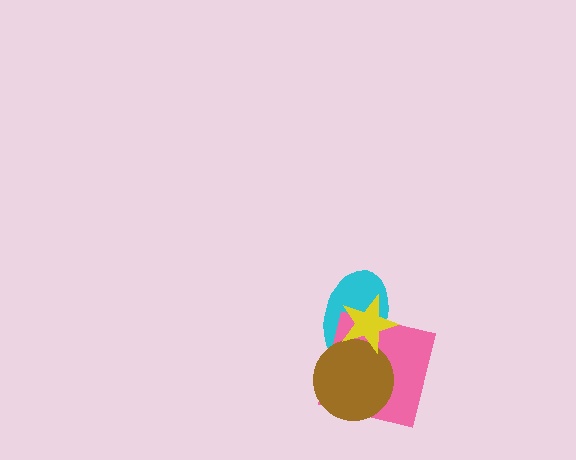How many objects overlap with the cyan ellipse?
3 objects overlap with the cyan ellipse.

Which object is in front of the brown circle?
The yellow star is in front of the brown circle.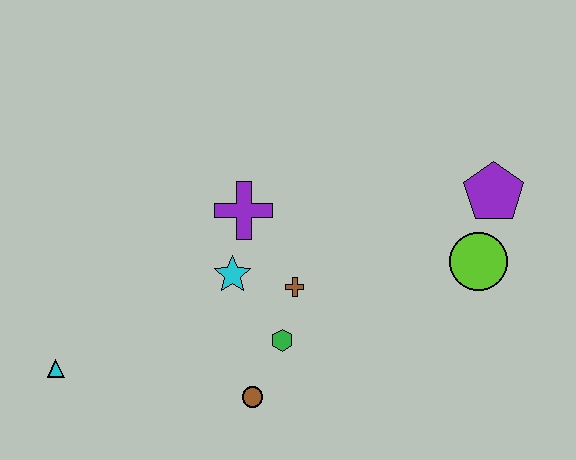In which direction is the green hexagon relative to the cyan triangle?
The green hexagon is to the right of the cyan triangle.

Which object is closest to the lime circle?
The purple pentagon is closest to the lime circle.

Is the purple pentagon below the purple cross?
No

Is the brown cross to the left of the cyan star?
No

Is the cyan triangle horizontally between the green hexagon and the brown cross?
No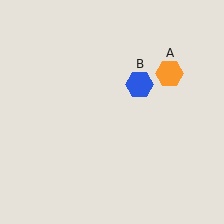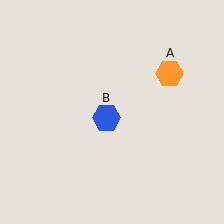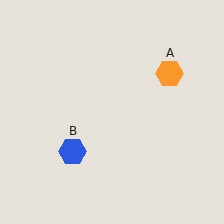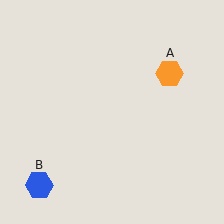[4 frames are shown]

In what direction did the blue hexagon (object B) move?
The blue hexagon (object B) moved down and to the left.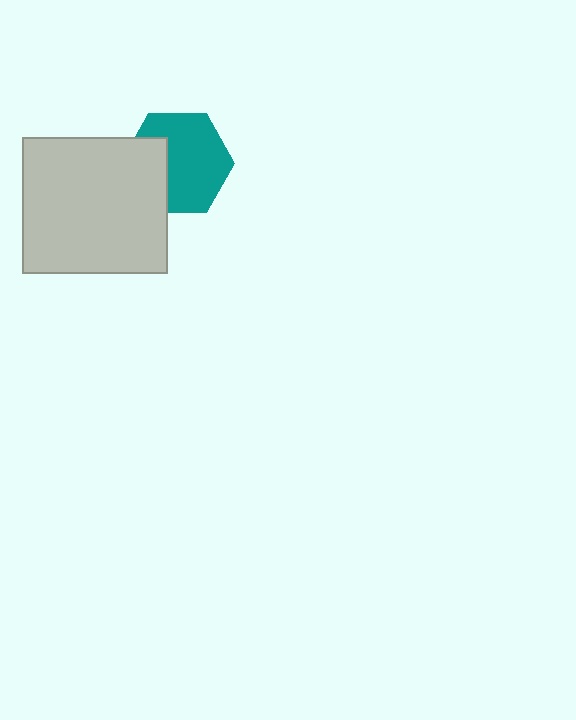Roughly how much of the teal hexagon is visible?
Most of it is visible (roughly 69%).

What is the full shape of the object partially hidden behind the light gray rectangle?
The partially hidden object is a teal hexagon.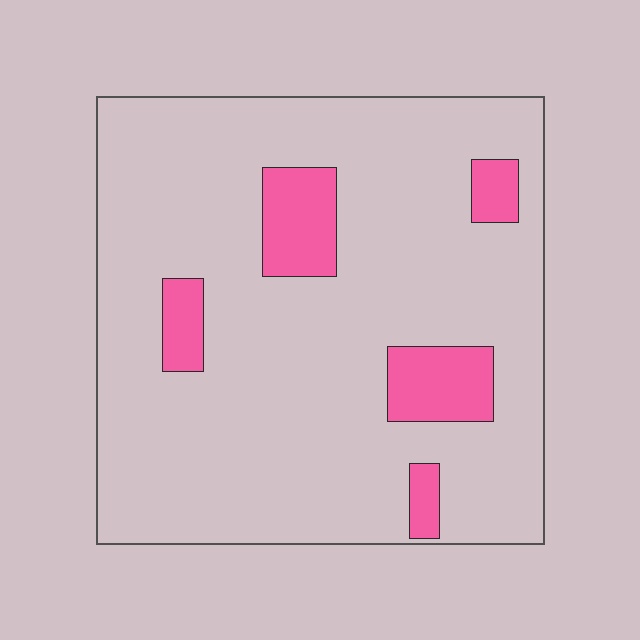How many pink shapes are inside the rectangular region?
5.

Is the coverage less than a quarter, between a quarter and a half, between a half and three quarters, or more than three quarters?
Less than a quarter.